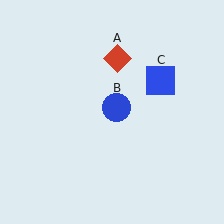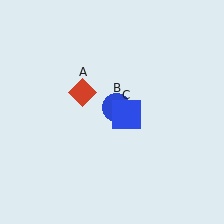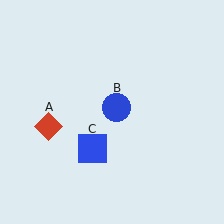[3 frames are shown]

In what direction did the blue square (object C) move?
The blue square (object C) moved down and to the left.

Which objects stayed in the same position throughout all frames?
Blue circle (object B) remained stationary.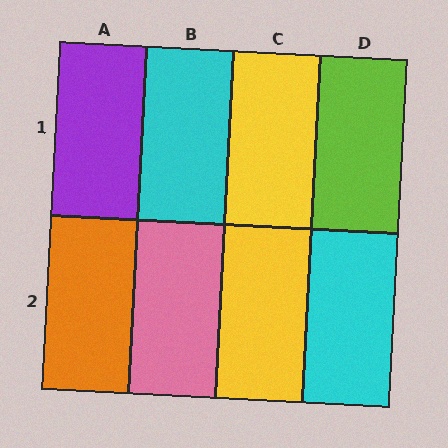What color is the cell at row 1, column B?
Cyan.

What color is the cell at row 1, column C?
Yellow.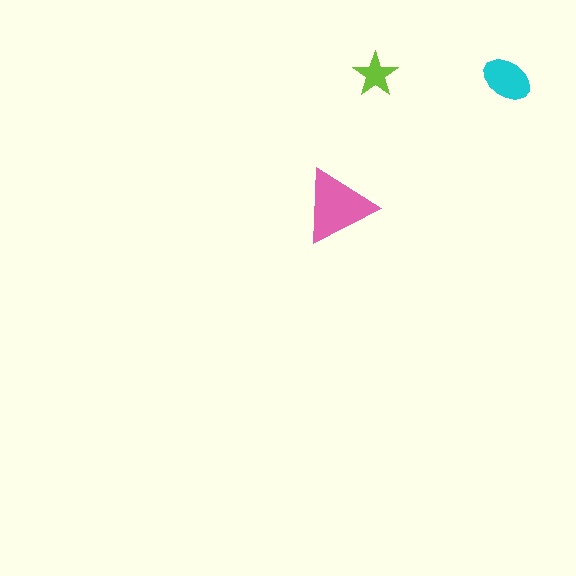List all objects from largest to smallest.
The pink triangle, the cyan ellipse, the lime star.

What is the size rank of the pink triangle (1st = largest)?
1st.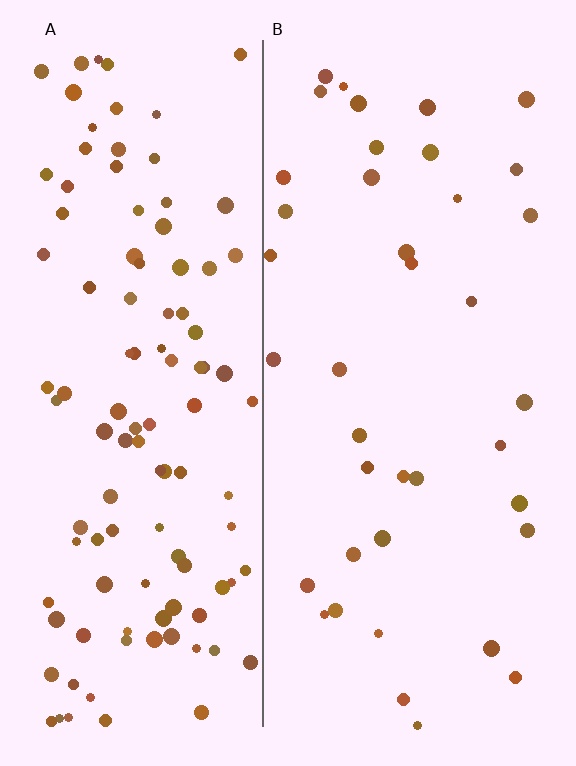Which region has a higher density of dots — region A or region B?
A (the left).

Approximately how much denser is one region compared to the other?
Approximately 2.9× — region A over region B.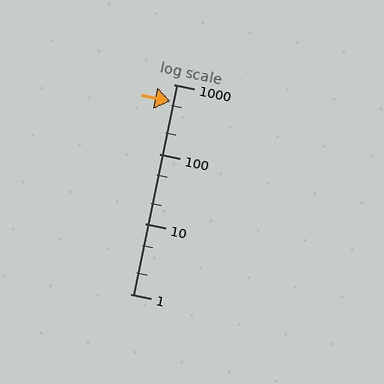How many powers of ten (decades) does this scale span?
The scale spans 3 decades, from 1 to 1000.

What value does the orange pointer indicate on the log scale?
The pointer indicates approximately 570.